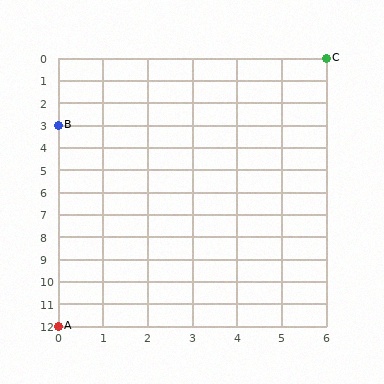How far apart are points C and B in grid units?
Points C and B are 6 columns and 3 rows apart (about 6.7 grid units diagonally).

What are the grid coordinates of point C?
Point C is at grid coordinates (6, 0).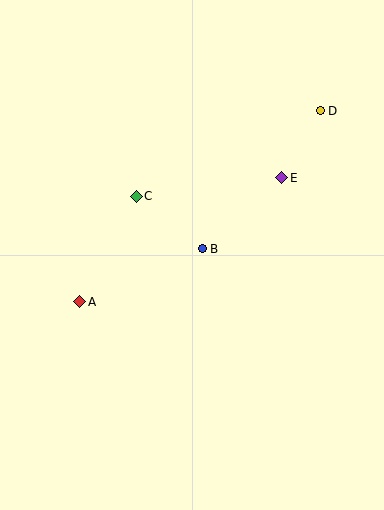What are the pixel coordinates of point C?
Point C is at (136, 196).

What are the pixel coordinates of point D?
Point D is at (320, 111).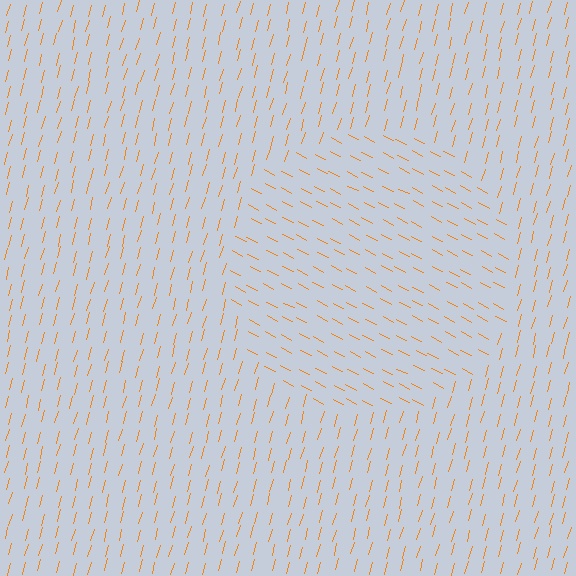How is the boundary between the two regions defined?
The boundary is defined purely by a change in line orientation (approximately 78 degrees difference). All lines are the same color and thickness.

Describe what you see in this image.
The image is filled with small orange line segments. A circle region in the image has lines oriented differently from the surrounding lines, creating a visible texture boundary.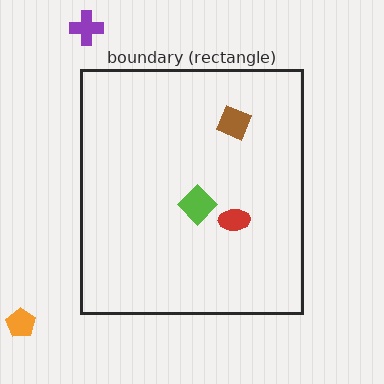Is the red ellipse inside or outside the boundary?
Inside.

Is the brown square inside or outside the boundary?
Inside.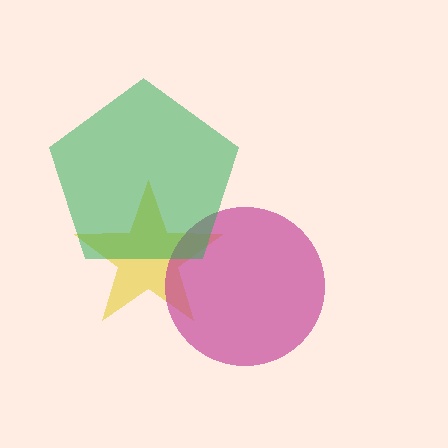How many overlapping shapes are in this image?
There are 3 overlapping shapes in the image.